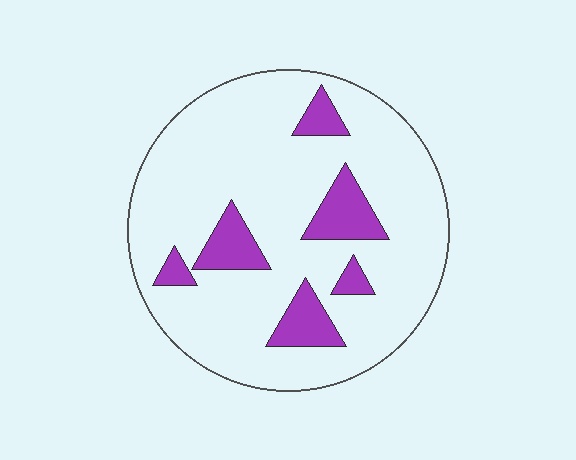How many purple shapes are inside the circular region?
6.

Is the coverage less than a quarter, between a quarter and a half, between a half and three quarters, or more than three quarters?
Less than a quarter.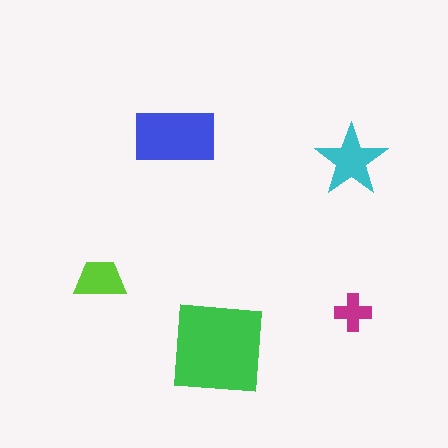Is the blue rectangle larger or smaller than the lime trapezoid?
Larger.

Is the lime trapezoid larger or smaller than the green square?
Smaller.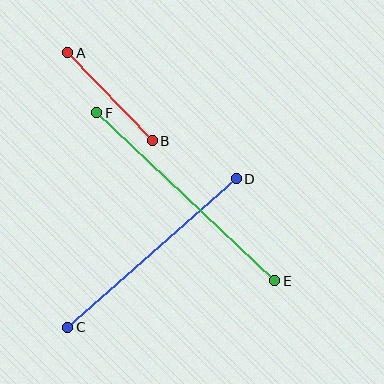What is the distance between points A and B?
The distance is approximately 122 pixels.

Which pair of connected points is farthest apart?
Points E and F are farthest apart.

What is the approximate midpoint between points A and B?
The midpoint is at approximately (110, 97) pixels.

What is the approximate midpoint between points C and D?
The midpoint is at approximately (152, 253) pixels.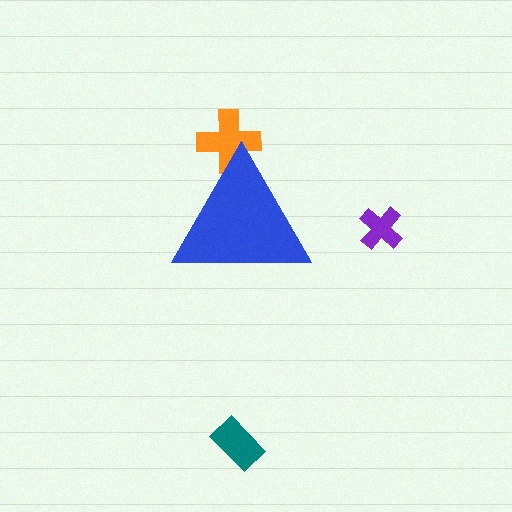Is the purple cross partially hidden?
No, the purple cross is fully visible.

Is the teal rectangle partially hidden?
No, the teal rectangle is fully visible.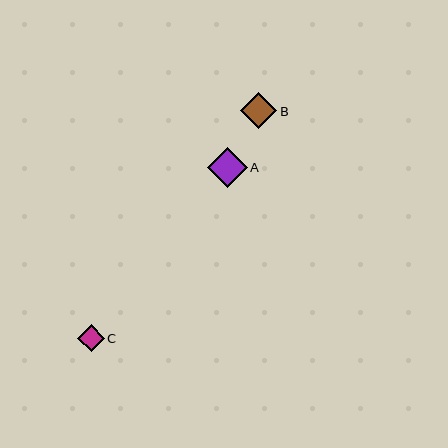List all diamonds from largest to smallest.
From largest to smallest: A, B, C.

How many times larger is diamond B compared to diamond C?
Diamond B is approximately 1.4 times the size of diamond C.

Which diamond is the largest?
Diamond A is the largest with a size of approximately 40 pixels.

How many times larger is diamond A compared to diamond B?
Diamond A is approximately 1.1 times the size of diamond B.